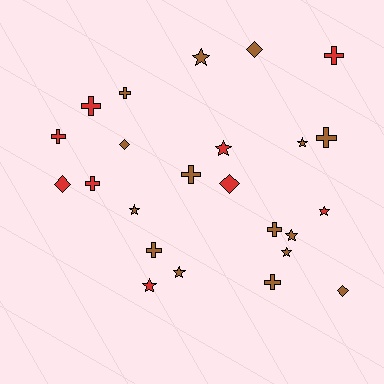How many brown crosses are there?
There are 6 brown crosses.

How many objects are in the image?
There are 24 objects.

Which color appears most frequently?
Brown, with 15 objects.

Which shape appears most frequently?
Cross, with 10 objects.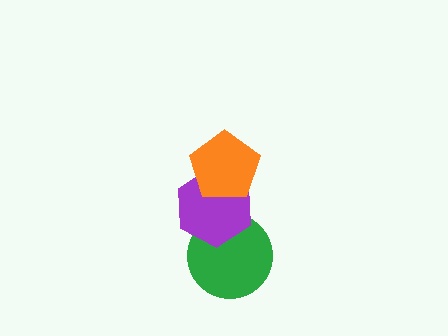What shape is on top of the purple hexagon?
The orange pentagon is on top of the purple hexagon.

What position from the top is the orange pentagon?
The orange pentagon is 1st from the top.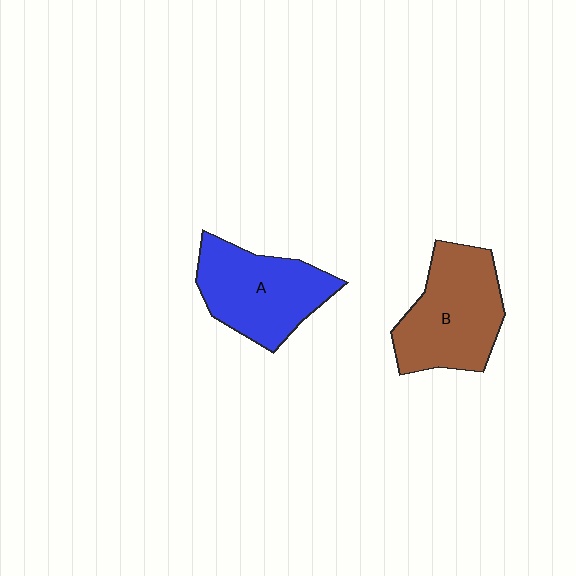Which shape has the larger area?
Shape B (brown).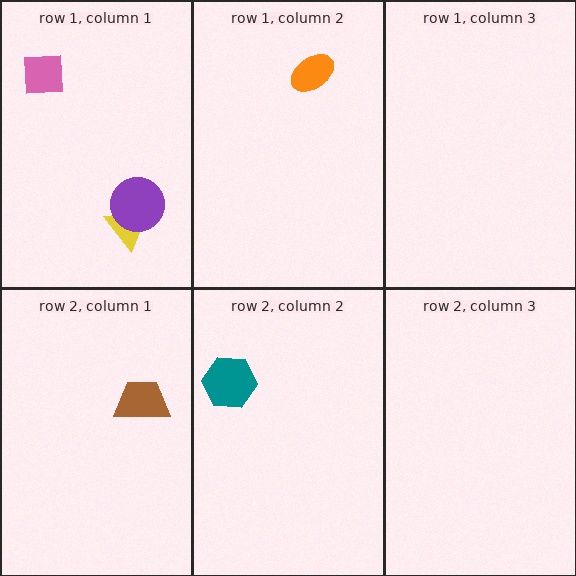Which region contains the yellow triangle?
The row 1, column 1 region.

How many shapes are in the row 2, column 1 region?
1.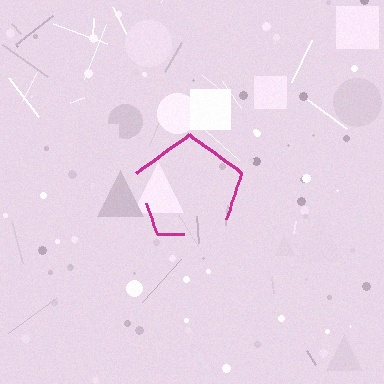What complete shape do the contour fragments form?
The contour fragments form a pentagon.